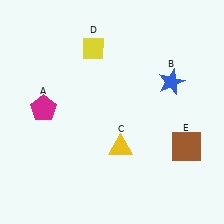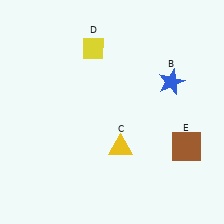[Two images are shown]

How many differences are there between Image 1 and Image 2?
There is 1 difference between the two images.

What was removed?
The magenta pentagon (A) was removed in Image 2.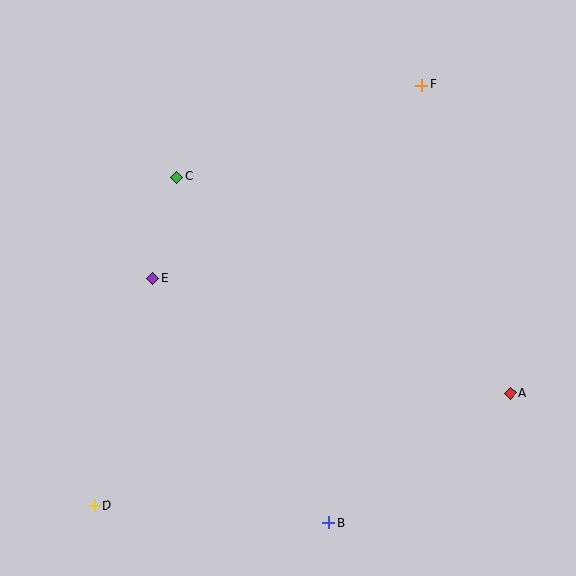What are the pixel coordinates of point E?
Point E is at (153, 278).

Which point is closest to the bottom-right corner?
Point A is closest to the bottom-right corner.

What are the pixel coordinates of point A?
Point A is at (510, 393).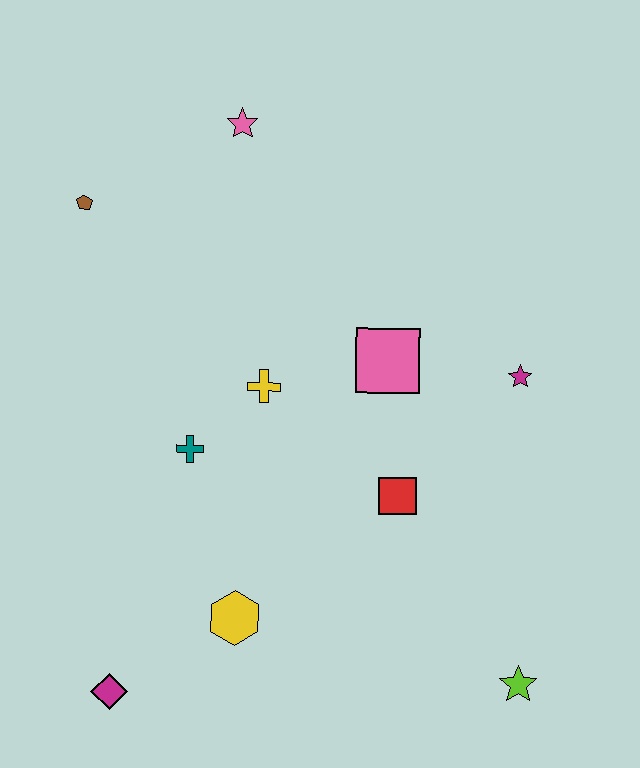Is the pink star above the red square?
Yes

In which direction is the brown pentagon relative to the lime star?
The brown pentagon is above the lime star.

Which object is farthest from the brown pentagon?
The lime star is farthest from the brown pentagon.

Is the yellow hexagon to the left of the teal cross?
No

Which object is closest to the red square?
The pink square is closest to the red square.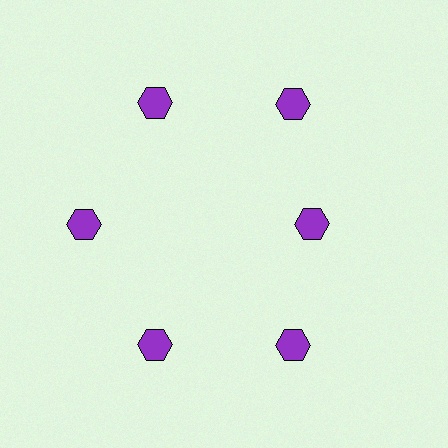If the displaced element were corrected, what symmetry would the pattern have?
It would have 6-fold rotational symmetry — the pattern would map onto itself every 60 degrees.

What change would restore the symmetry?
The symmetry would be restored by moving it outward, back onto the ring so that all 6 hexagons sit at equal angles and equal distance from the center.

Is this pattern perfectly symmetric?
No. The 6 purple hexagons are arranged in a ring, but one element near the 3 o'clock position is pulled inward toward the center, breaking the 6-fold rotational symmetry.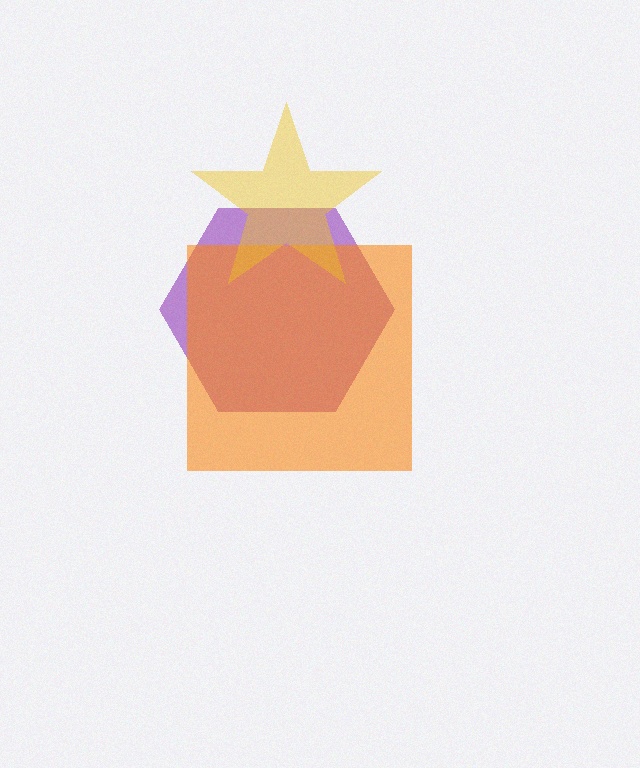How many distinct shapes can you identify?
There are 3 distinct shapes: a purple hexagon, an orange square, a yellow star.